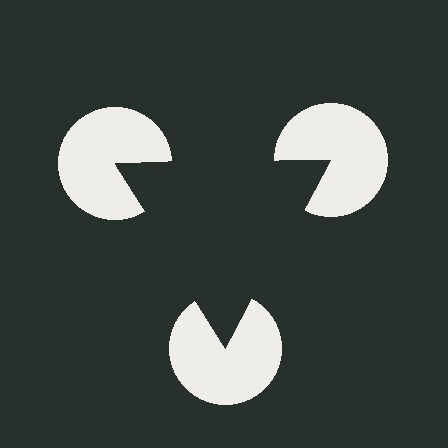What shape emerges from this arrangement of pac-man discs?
An illusory triangle — its edges are inferred from the aligned wedge cuts in the pac-man discs, not physically drawn.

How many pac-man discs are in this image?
There are 3 — one at each vertex of the illusory triangle.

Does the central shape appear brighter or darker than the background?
It typically appears slightly darker than the background, even though no actual brightness change is drawn.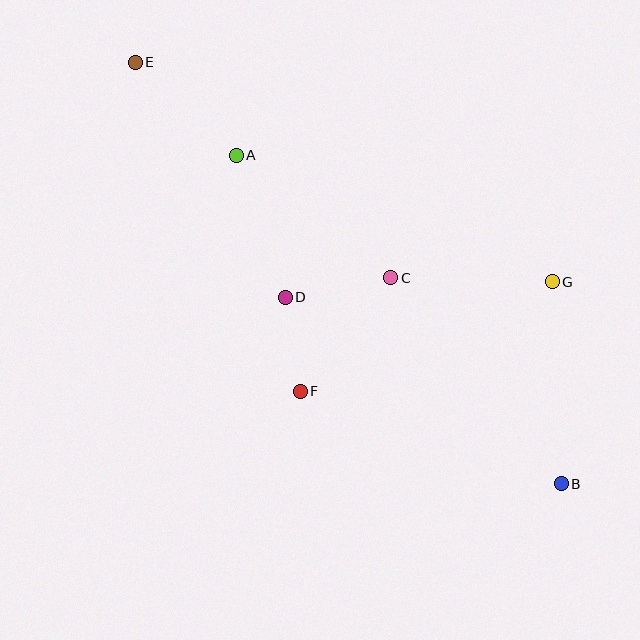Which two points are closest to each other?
Points D and F are closest to each other.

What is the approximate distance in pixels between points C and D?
The distance between C and D is approximately 107 pixels.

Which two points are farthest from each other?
Points B and E are farthest from each other.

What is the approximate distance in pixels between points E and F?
The distance between E and F is approximately 368 pixels.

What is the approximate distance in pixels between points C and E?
The distance between C and E is approximately 334 pixels.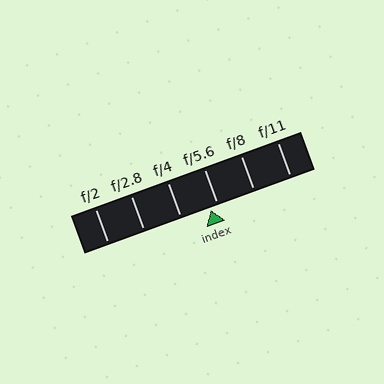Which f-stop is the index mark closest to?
The index mark is closest to f/5.6.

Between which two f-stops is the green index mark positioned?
The index mark is between f/4 and f/5.6.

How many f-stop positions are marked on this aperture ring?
There are 6 f-stop positions marked.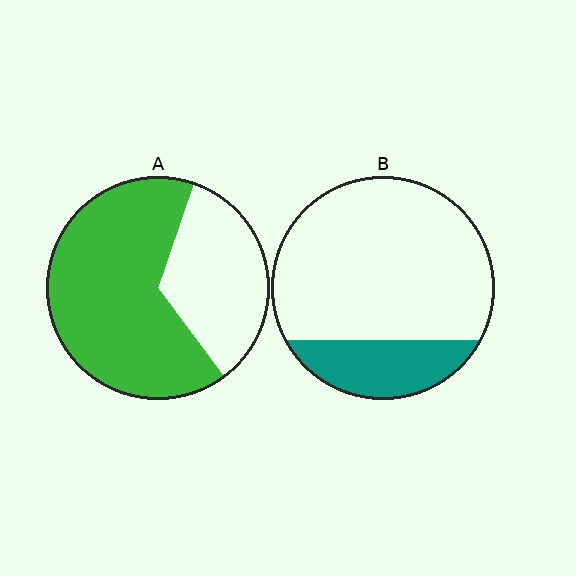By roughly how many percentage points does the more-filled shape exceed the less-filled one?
By roughly 45 percentage points (A over B).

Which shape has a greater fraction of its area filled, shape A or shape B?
Shape A.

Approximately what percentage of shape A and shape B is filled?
A is approximately 65% and B is approximately 20%.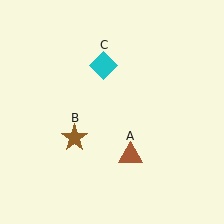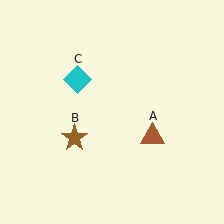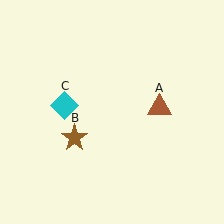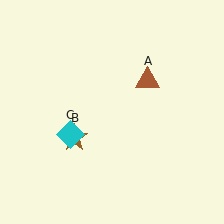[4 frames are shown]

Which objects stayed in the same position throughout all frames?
Brown star (object B) remained stationary.